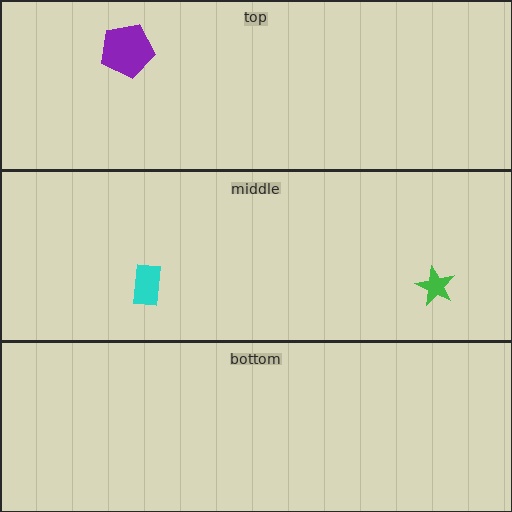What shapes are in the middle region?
The cyan rectangle, the green star.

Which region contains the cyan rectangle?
The middle region.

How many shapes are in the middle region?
2.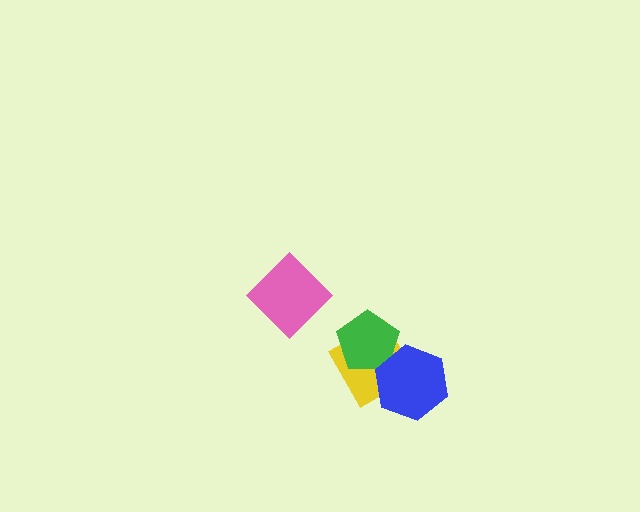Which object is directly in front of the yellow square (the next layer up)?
The green pentagon is directly in front of the yellow square.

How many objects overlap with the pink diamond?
0 objects overlap with the pink diamond.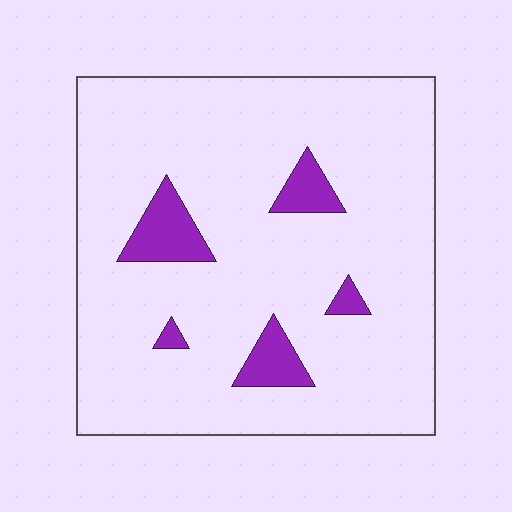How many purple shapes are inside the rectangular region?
5.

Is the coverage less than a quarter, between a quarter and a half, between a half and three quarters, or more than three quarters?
Less than a quarter.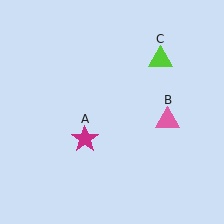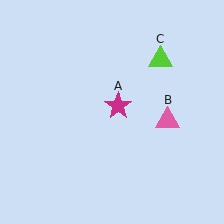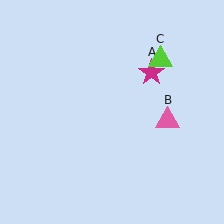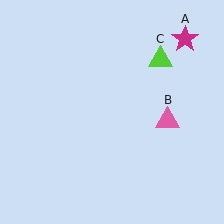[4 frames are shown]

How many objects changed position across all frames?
1 object changed position: magenta star (object A).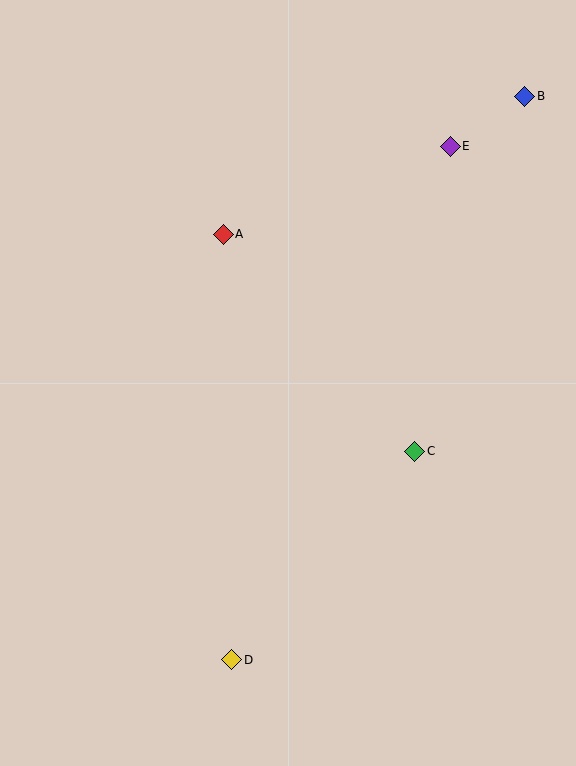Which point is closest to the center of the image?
Point C at (415, 451) is closest to the center.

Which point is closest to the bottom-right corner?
Point C is closest to the bottom-right corner.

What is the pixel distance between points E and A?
The distance between E and A is 243 pixels.